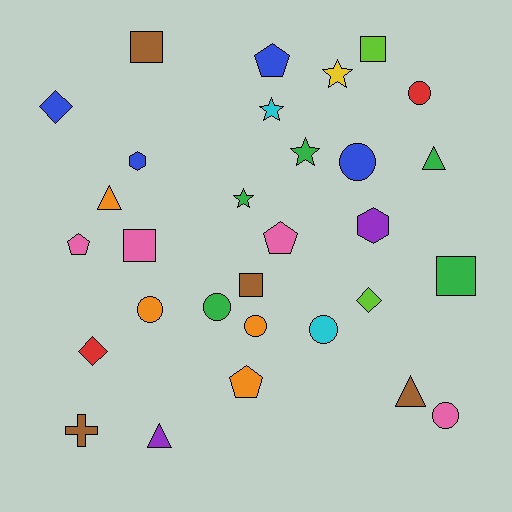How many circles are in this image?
There are 7 circles.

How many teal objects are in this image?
There are no teal objects.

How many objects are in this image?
There are 30 objects.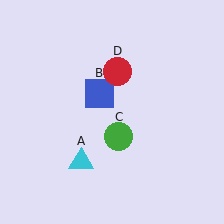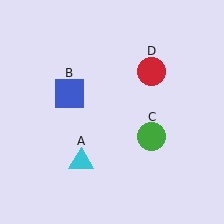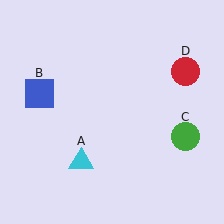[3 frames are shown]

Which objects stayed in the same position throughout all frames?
Cyan triangle (object A) remained stationary.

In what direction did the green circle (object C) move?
The green circle (object C) moved right.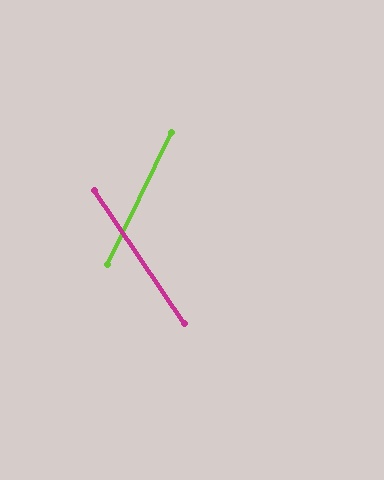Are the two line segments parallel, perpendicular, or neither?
Neither parallel nor perpendicular — they differ by about 60°.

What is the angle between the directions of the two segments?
Approximately 60 degrees.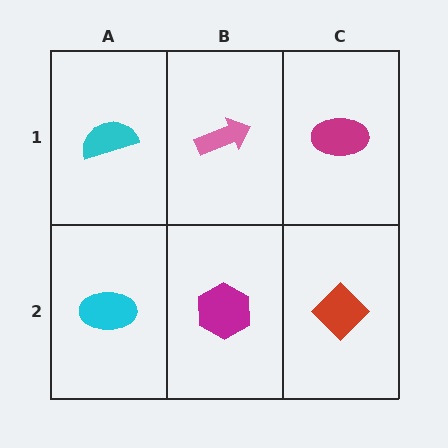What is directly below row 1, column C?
A red diamond.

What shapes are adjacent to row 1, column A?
A cyan ellipse (row 2, column A), a pink arrow (row 1, column B).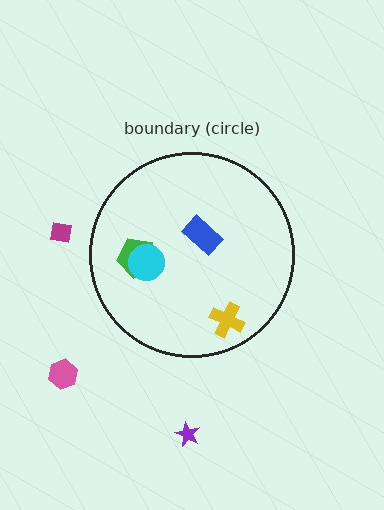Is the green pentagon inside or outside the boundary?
Inside.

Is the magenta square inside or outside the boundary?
Outside.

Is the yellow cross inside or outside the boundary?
Inside.